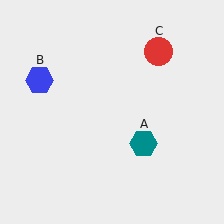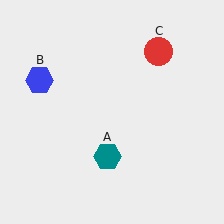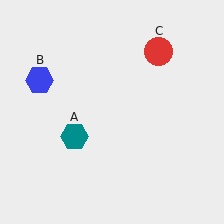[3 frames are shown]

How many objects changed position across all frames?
1 object changed position: teal hexagon (object A).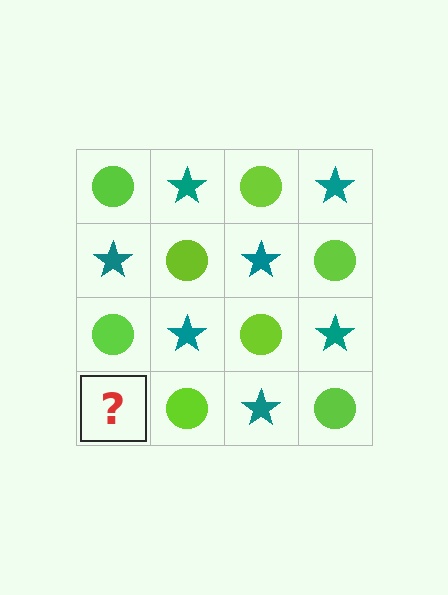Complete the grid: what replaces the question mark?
The question mark should be replaced with a teal star.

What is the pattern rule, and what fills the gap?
The rule is that it alternates lime circle and teal star in a checkerboard pattern. The gap should be filled with a teal star.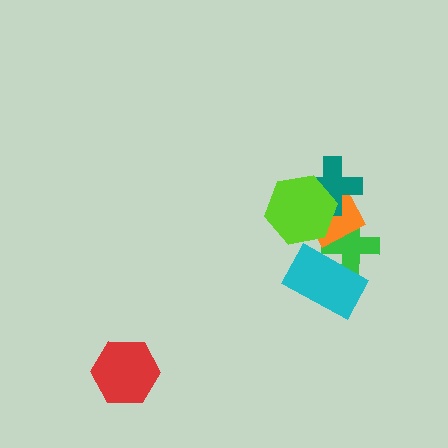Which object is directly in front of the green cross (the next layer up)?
The orange diamond is directly in front of the green cross.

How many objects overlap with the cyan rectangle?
1 object overlaps with the cyan rectangle.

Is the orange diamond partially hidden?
Yes, it is partially covered by another shape.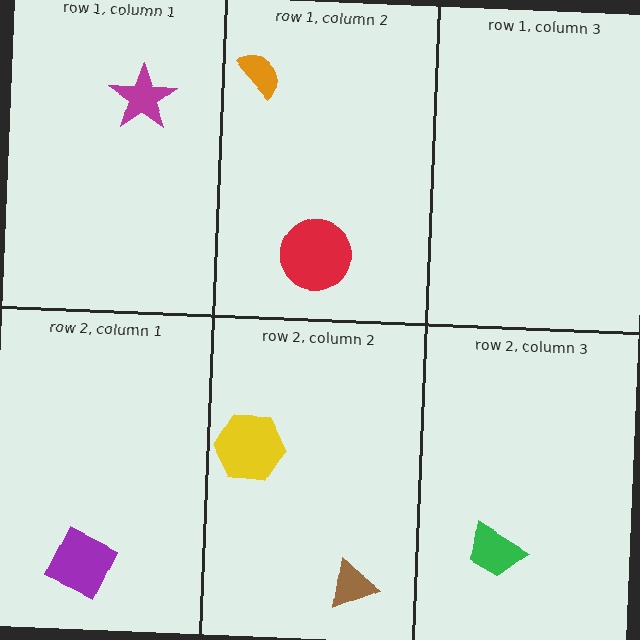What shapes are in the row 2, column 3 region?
The green trapezoid.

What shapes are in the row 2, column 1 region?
The purple square.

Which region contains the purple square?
The row 2, column 1 region.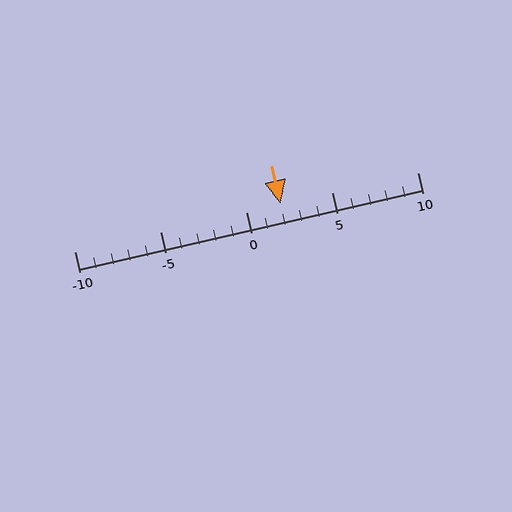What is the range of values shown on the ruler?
The ruler shows values from -10 to 10.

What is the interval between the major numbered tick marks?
The major tick marks are spaced 5 units apart.